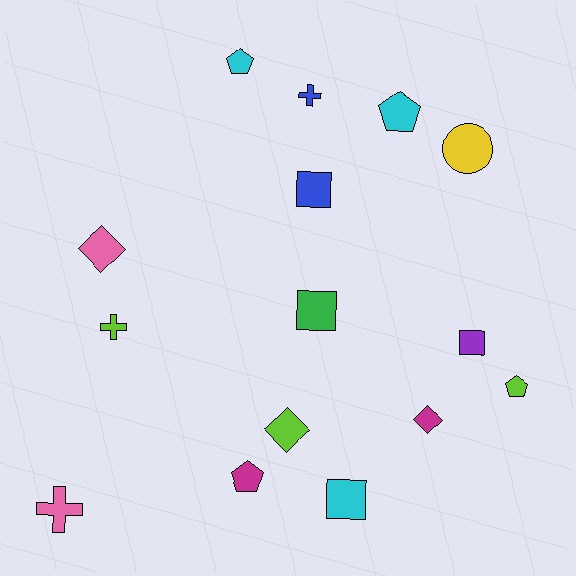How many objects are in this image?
There are 15 objects.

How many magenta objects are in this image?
There are 2 magenta objects.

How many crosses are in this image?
There are 3 crosses.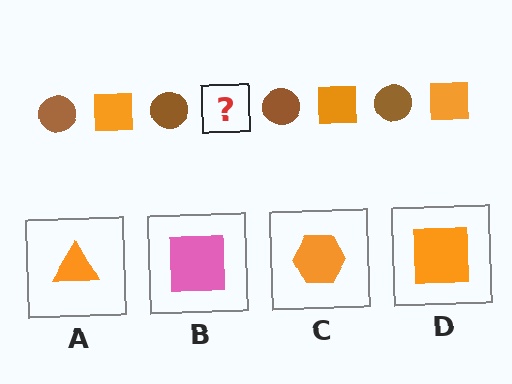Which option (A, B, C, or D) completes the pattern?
D.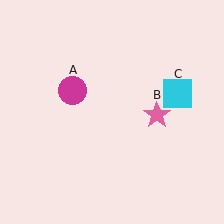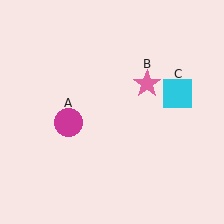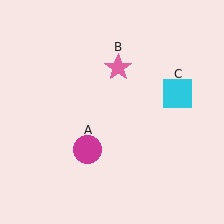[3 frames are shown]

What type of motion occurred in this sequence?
The magenta circle (object A), pink star (object B) rotated counterclockwise around the center of the scene.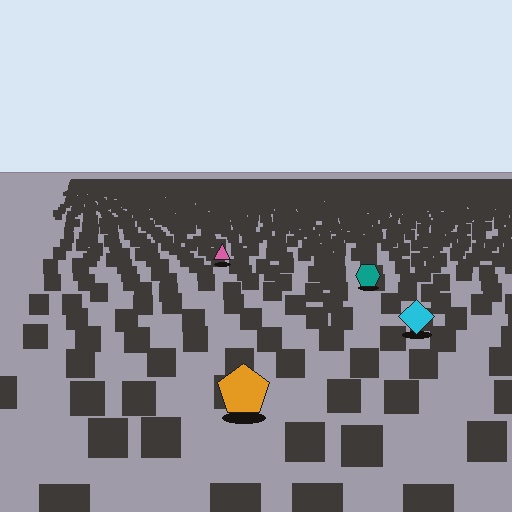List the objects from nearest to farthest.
From nearest to farthest: the orange pentagon, the cyan diamond, the teal hexagon, the pink triangle.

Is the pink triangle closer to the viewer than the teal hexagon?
No. The teal hexagon is closer — you can tell from the texture gradient: the ground texture is coarser near it.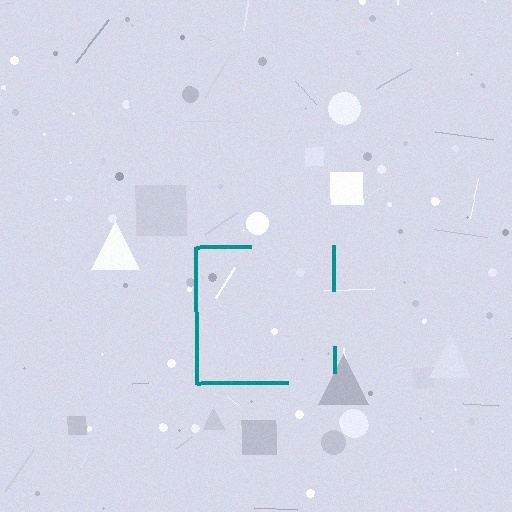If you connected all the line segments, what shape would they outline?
They would outline a square.